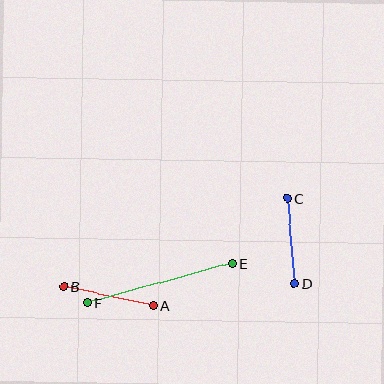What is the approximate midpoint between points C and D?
The midpoint is at approximately (291, 241) pixels.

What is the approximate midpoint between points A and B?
The midpoint is at approximately (109, 296) pixels.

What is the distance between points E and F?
The distance is approximately 150 pixels.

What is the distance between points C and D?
The distance is approximately 85 pixels.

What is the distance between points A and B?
The distance is approximately 92 pixels.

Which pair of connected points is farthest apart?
Points E and F are farthest apart.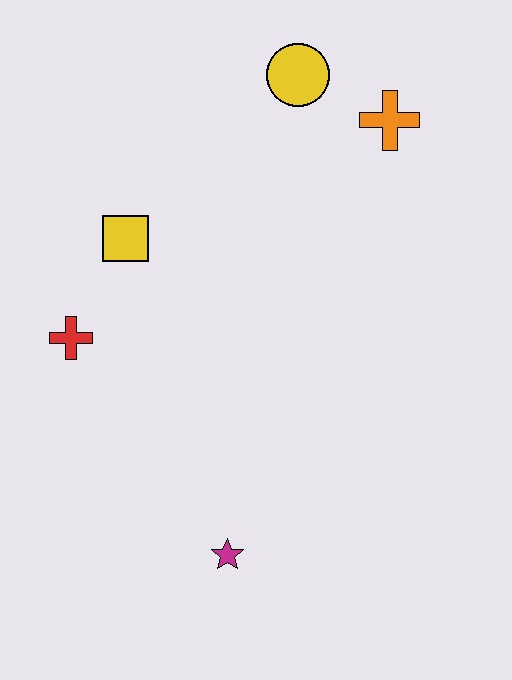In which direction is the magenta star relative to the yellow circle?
The magenta star is below the yellow circle.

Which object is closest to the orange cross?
The yellow circle is closest to the orange cross.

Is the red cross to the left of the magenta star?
Yes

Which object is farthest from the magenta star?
The yellow circle is farthest from the magenta star.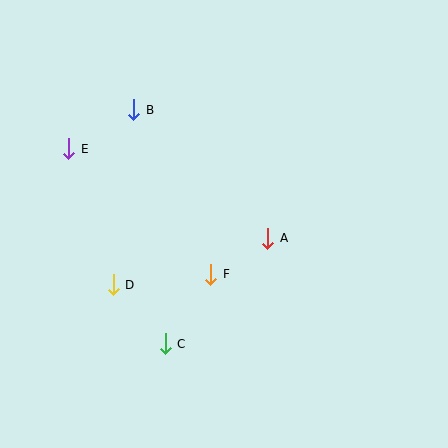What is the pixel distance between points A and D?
The distance between A and D is 161 pixels.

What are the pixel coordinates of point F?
Point F is at (211, 274).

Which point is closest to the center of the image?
Point A at (268, 238) is closest to the center.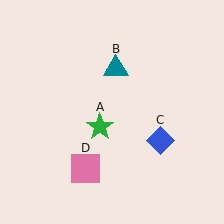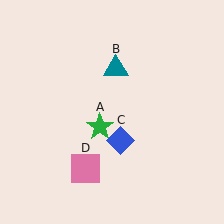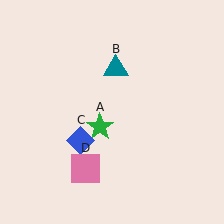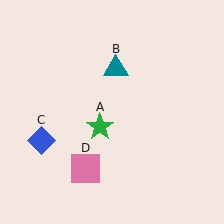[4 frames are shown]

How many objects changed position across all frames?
1 object changed position: blue diamond (object C).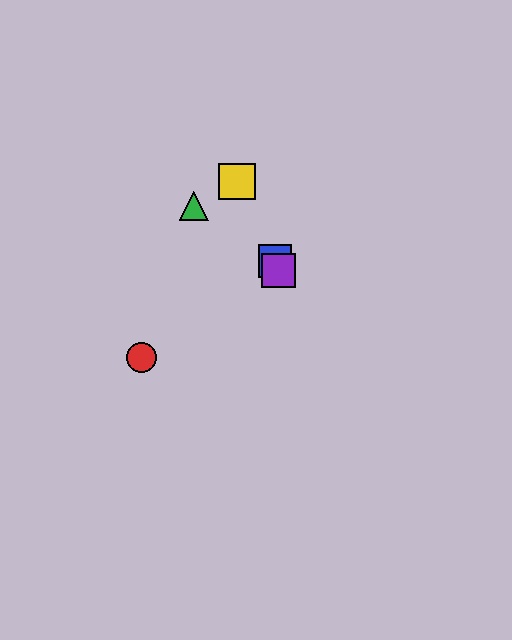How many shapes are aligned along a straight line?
3 shapes (the blue square, the yellow square, the purple square) are aligned along a straight line.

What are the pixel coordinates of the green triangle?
The green triangle is at (194, 206).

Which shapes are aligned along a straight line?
The blue square, the yellow square, the purple square are aligned along a straight line.